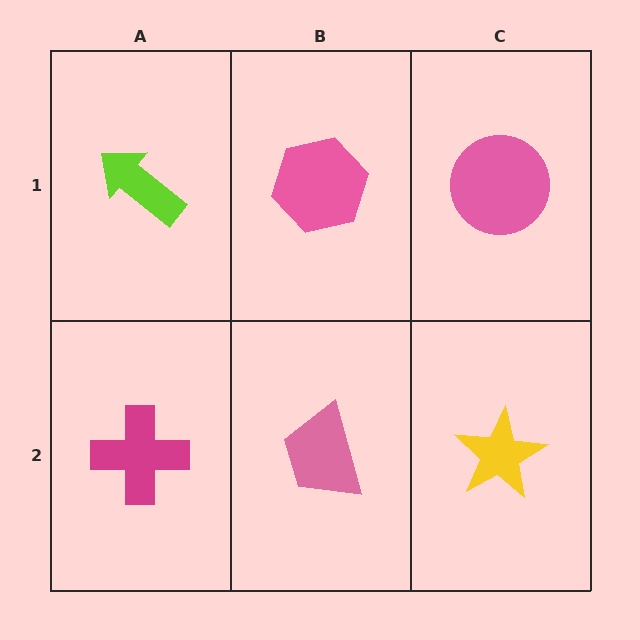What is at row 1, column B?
A pink hexagon.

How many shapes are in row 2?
3 shapes.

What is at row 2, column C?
A yellow star.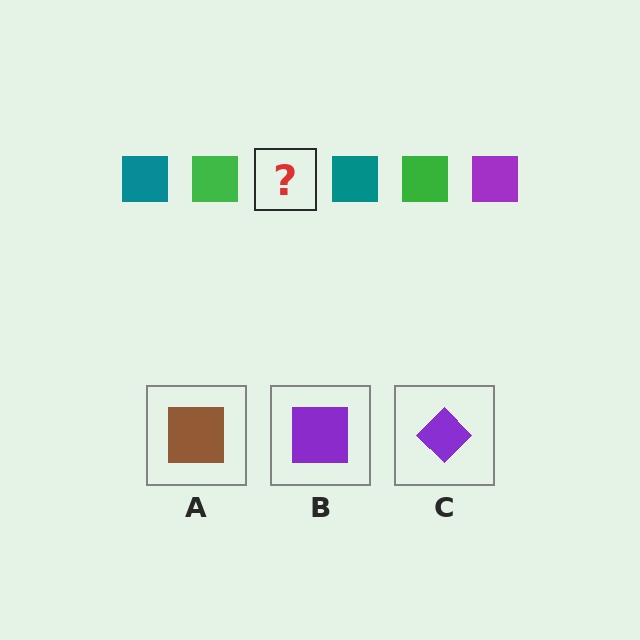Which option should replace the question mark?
Option B.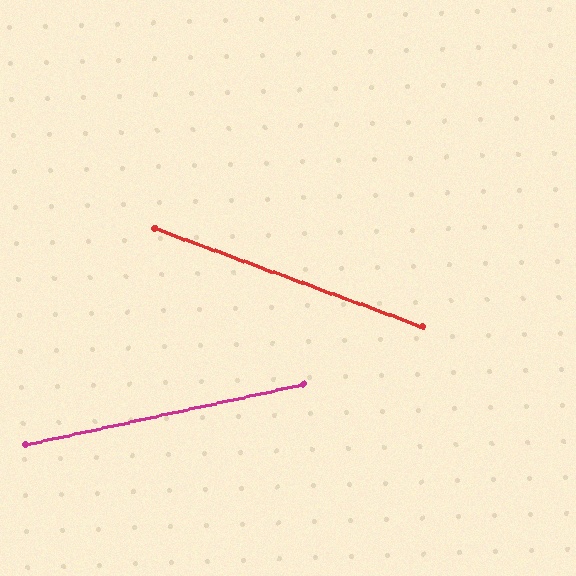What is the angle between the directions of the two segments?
Approximately 33 degrees.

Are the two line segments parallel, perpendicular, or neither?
Neither parallel nor perpendicular — they differ by about 33°.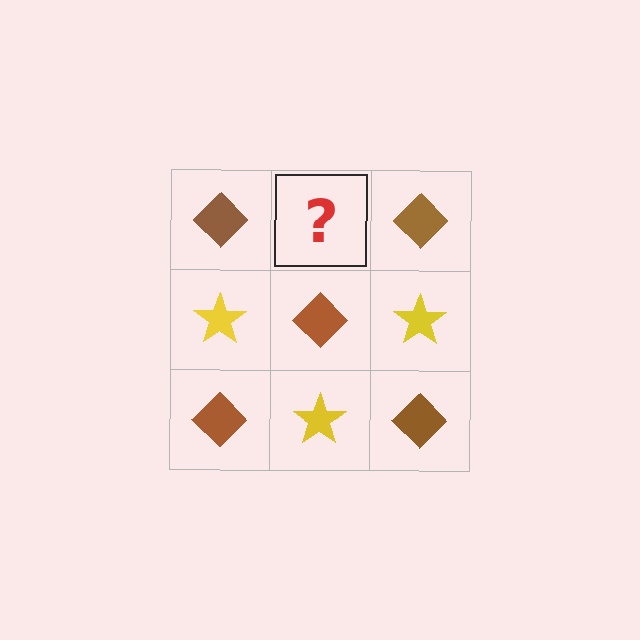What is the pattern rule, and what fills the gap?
The rule is that it alternates brown diamond and yellow star in a checkerboard pattern. The gap should be filled with a yellow star.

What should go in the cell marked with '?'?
The missing cell should contain a yellow star.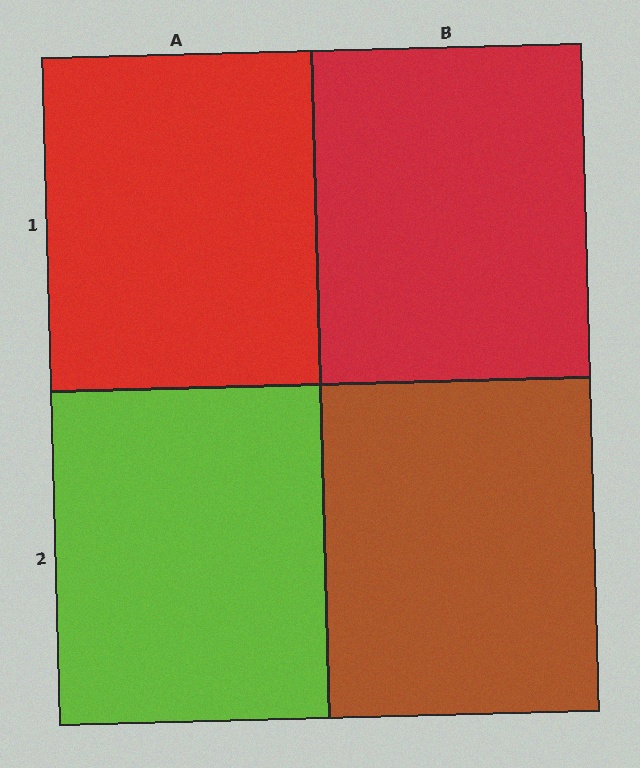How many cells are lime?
1 cell is lime.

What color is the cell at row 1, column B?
Red.